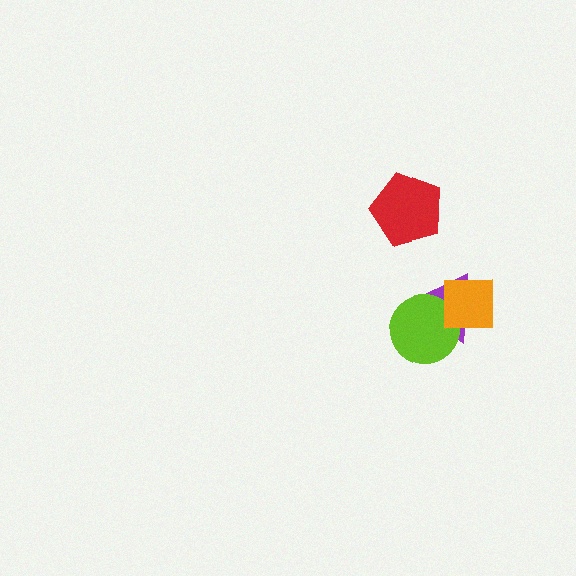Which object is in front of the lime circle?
The orange square is in front of the lime circle.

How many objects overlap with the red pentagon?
0 objects overlap with the red pentagon.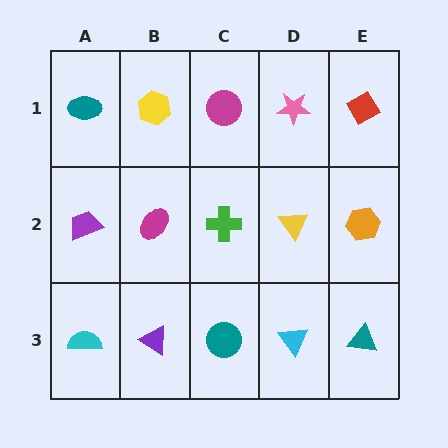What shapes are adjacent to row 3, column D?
A yellow triangle (row 2, column D), a teal circle (row 3, column C), a teal triangle (row 3, column E).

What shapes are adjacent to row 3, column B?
A magenta ellipse (row 2, column B), a cyan semicircle (row 3, column A), a teal circle (row 3, column C).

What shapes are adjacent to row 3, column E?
An orange hexagon (row 2, column E), a cyan triangle (row 3, column D).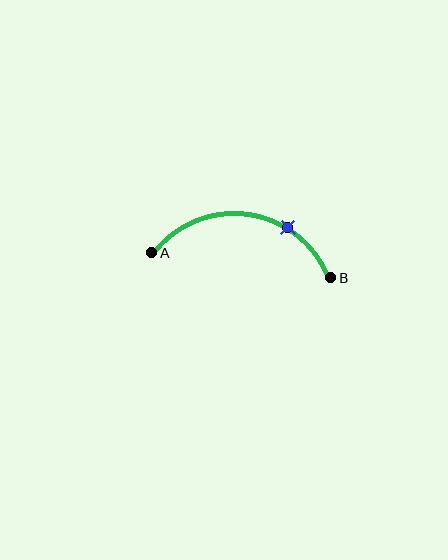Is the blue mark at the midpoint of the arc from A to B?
No. The blue mark lies on the arc but is closer to endpoint B. The arc midpoint would be at the point on the curve equidistant along the arc from both A and B.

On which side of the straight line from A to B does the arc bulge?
The arc bulges above the straight line connecting A and B.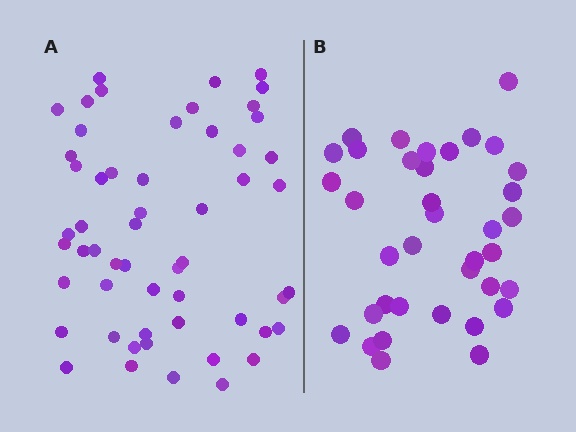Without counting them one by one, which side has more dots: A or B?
Region A (the left region) has more dots.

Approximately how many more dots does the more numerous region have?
Region A has approximately 20 more dots than region B.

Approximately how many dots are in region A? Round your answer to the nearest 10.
About 60 dots. (The exact count is 55, which rounds to 60.)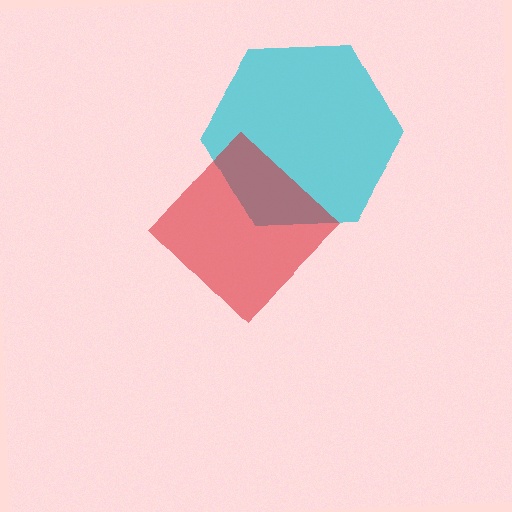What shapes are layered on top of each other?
The layered shapes are: a cyan hexagon, a red diamond.